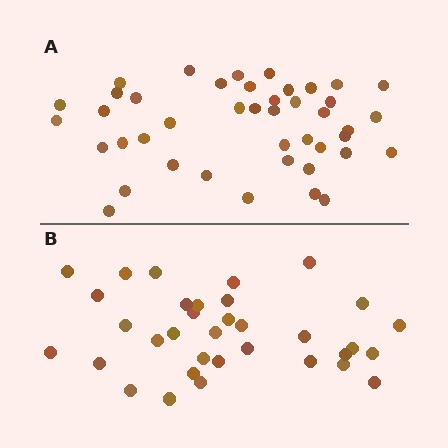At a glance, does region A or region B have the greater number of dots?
Region A (the top region) has more dots.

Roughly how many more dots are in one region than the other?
Region A has roughly 8 or so more dots than region B.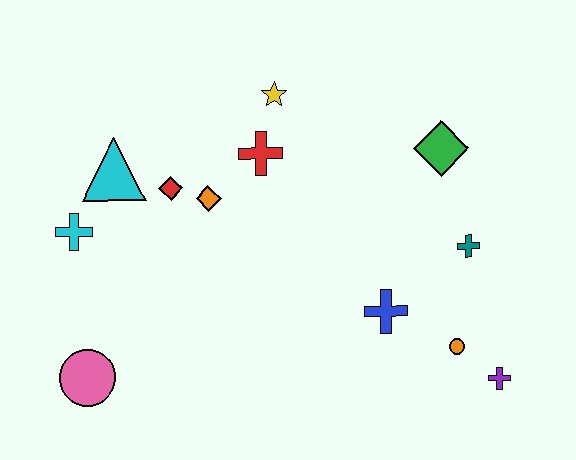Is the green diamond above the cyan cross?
Yes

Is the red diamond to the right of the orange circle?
No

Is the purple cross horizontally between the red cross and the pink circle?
No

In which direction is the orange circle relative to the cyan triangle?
The orange circle is to the right of the cyan triangle.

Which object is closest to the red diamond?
The orange diamond is closest to the red diamond.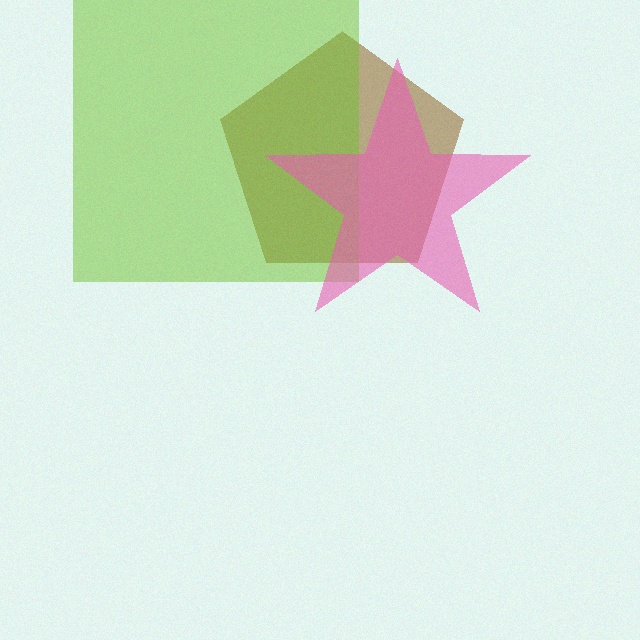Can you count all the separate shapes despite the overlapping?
Yes, there are 3 separate shapes.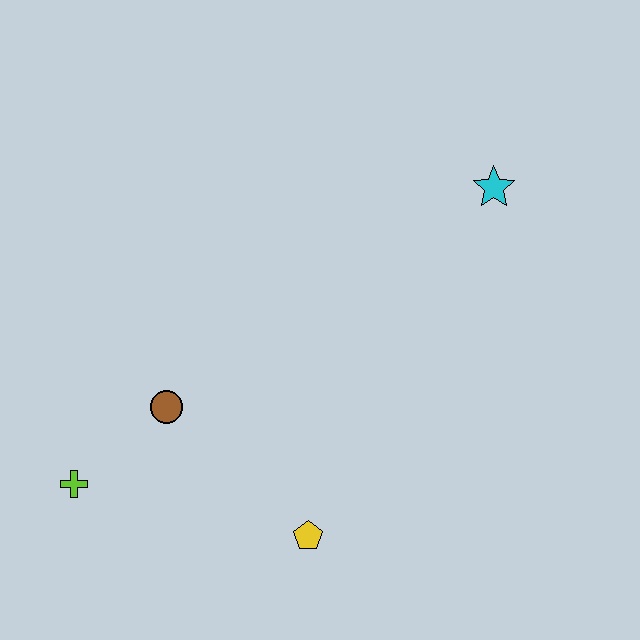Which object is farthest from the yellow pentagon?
The cyan star is farthest from the yellow pentagon.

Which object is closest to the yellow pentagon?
The brown circle is closest to the yellow pentagon.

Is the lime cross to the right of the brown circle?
No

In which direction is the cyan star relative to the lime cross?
The cyan star is to the right of the lime cross.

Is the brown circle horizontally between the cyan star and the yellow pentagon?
No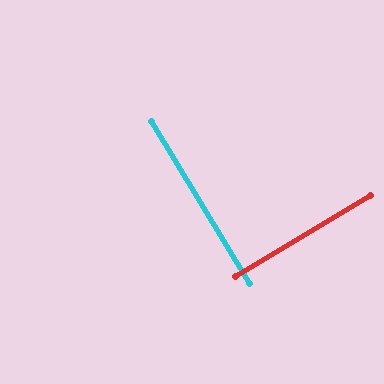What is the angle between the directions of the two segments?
Approximately 90 degrees.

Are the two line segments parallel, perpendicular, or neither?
Perpendicular — they meet at approximately 90°.